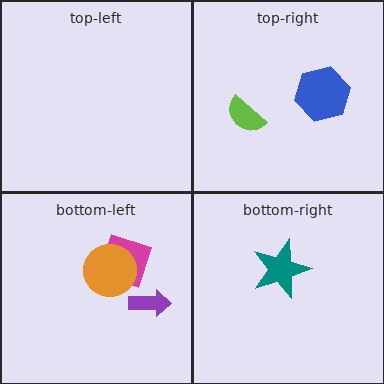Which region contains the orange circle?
The bottom-left region.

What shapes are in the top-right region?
The blue hexagon, the lime semicircle.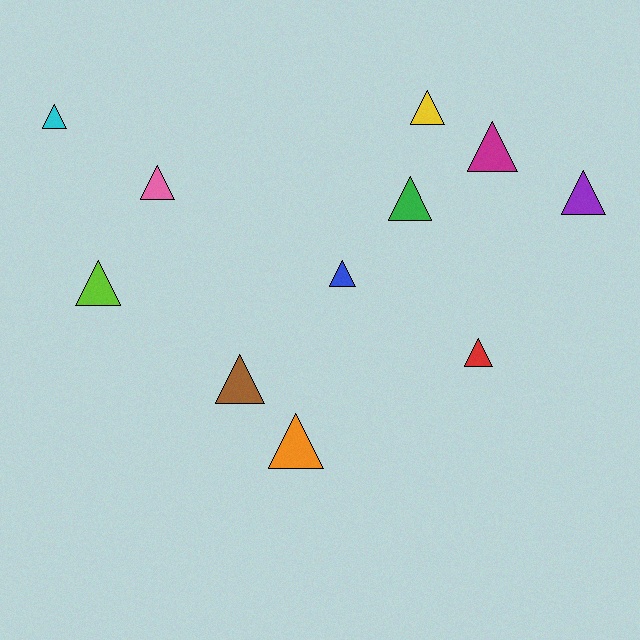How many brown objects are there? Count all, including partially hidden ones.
There is 1 brown object.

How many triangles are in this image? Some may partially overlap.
There are 11 triangles.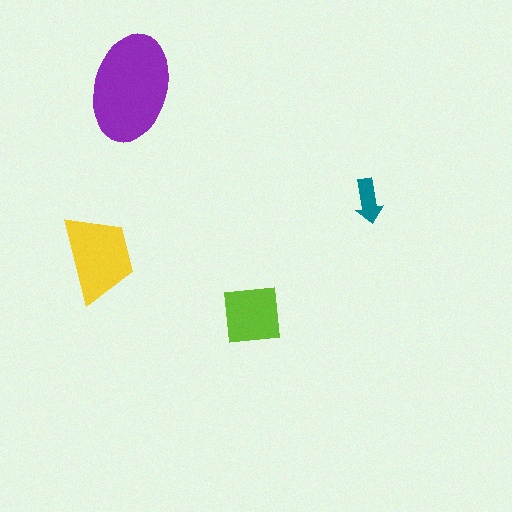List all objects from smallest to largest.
The teal arrow, the lime square, the yellow trapezoid, the purple ellipse.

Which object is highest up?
The purple ellipse is topmost.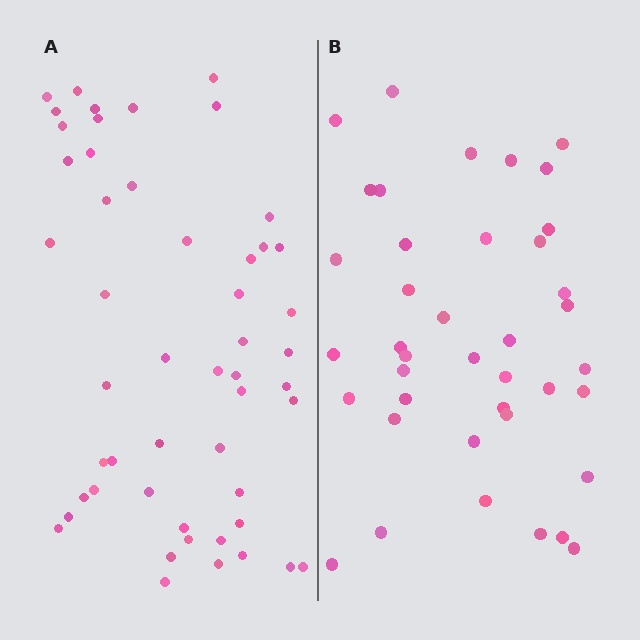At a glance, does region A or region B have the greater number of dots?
Region A (the left region) has more dots.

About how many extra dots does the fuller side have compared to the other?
Region A has roughly 12 or so more dots than region B.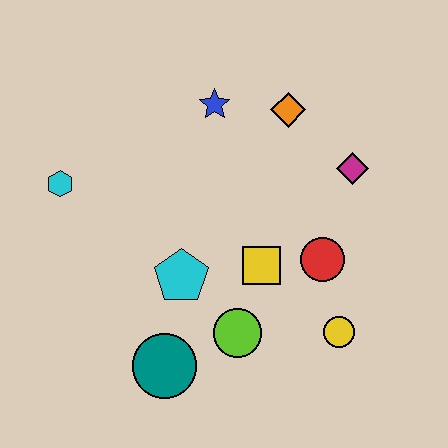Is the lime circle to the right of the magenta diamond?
No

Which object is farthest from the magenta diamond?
The cyan hexagon is farthest from the magenta diamond.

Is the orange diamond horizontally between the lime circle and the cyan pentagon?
No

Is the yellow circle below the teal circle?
No